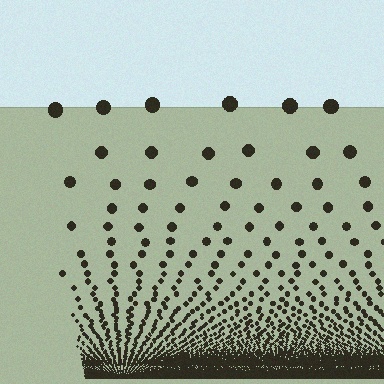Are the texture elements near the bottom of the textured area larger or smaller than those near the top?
Smaller. The gradient is inverted — elements near the bottom are smaller and denser.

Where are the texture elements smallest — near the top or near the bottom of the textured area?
Near the bottom.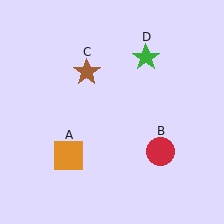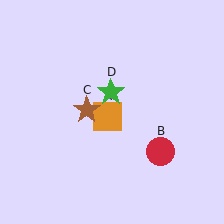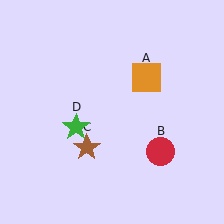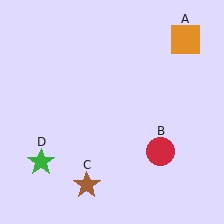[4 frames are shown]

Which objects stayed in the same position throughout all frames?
Red circle (object B) remained stationary.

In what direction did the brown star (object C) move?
The brown star (object C) moved down.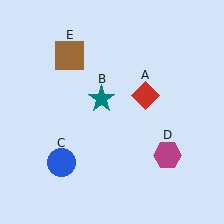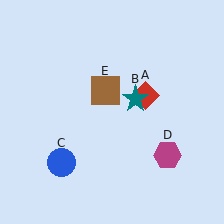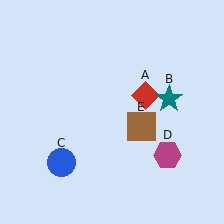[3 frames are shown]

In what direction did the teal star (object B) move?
The teal star (object B) moved right.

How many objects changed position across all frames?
2 objects changed position: teal star (object B), brown square (object E).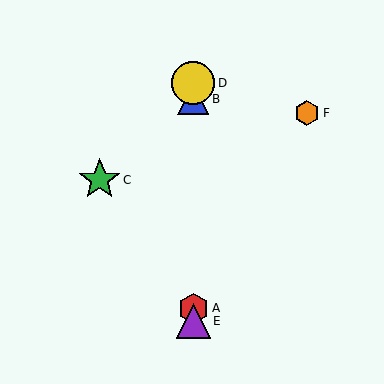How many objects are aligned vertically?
4 objects (A, B, D, E) are aligned vertically.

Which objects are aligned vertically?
Objects A, B, D, E are aligned vertically.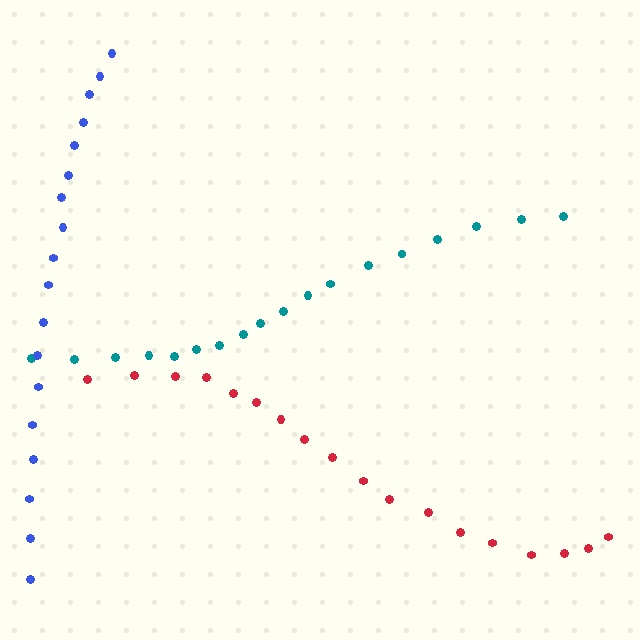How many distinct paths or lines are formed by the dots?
There are 3 distinct paths.